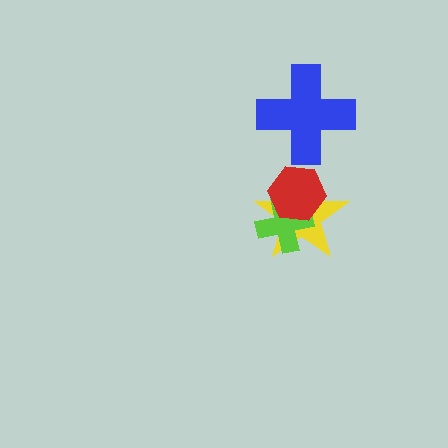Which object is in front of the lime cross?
The red hexagon is in front of the lime cross.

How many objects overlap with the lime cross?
2 objects overlap with the lime cross.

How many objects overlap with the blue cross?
0 objects overlap with the blue cross.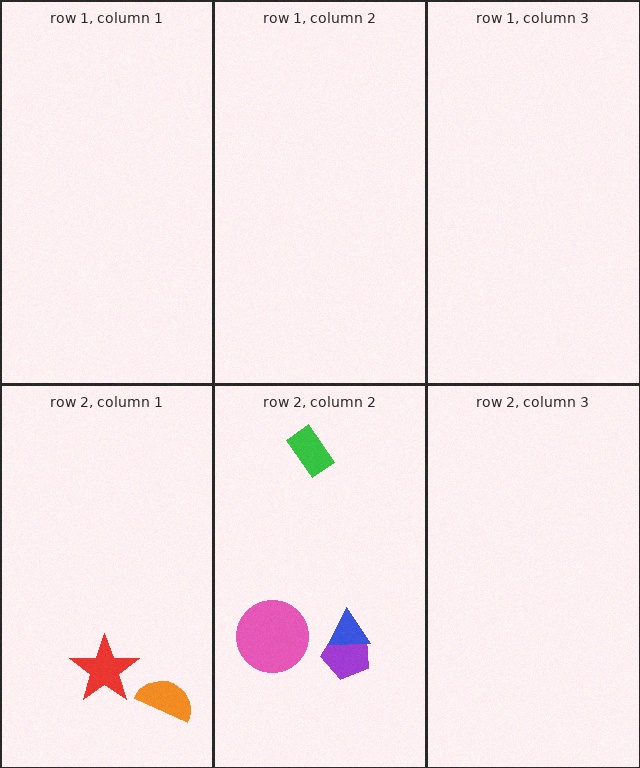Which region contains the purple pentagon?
The row 2, column 2 region.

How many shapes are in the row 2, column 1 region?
2.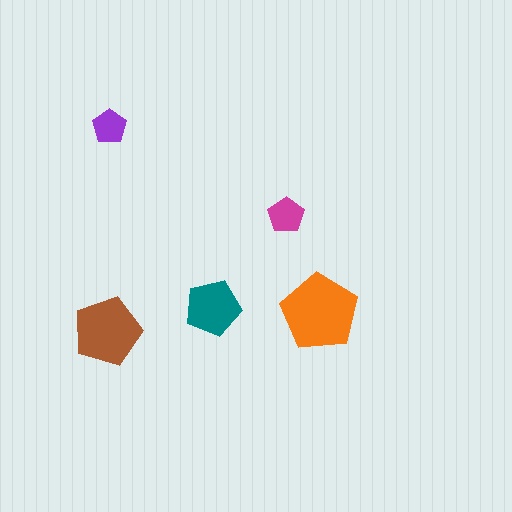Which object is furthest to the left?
The brown pentagon is leftmost.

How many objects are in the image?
There are 5 objects in the image.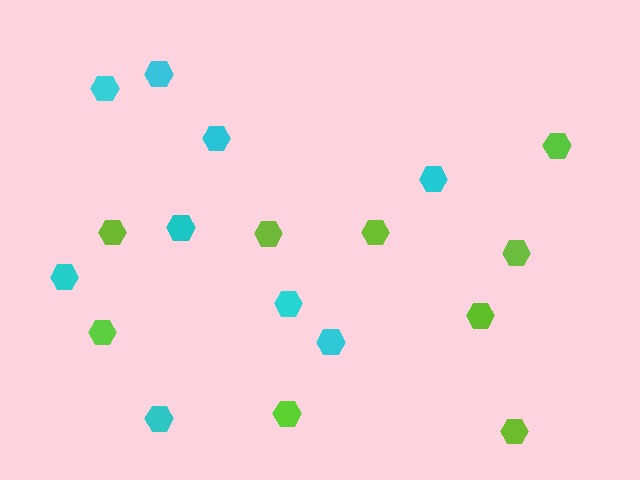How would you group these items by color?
There are 2 groups: one group of lime hexagons (9) and one group of cyan hexagons (9).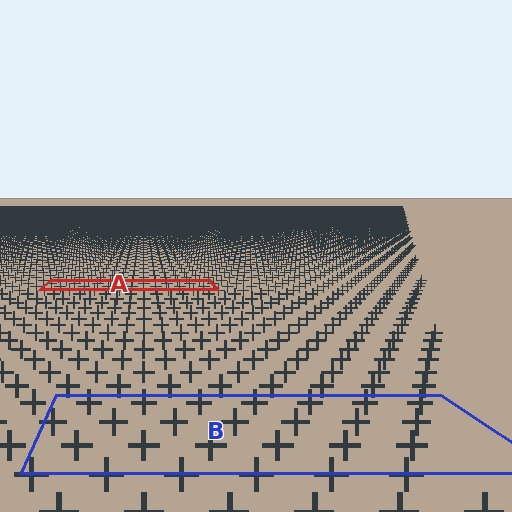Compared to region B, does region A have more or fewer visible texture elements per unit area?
Region A has more texture elements per unit area — they are packed more densely because it is farther away.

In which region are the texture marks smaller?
The texture marks are smaller in region A, because it is farther away.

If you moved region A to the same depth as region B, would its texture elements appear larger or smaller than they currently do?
They would appear larger. At a closer depth, the same texture elements are projected at a bigger on-screen size.